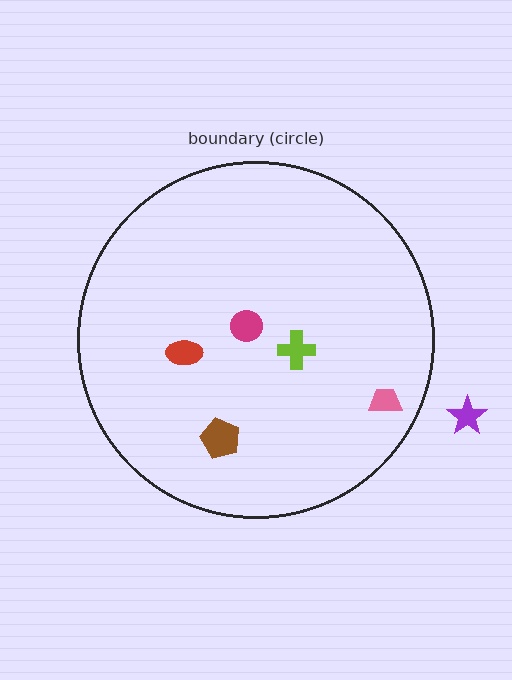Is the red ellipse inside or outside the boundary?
Inside.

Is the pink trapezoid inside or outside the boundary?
Inside.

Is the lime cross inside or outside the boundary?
Inside.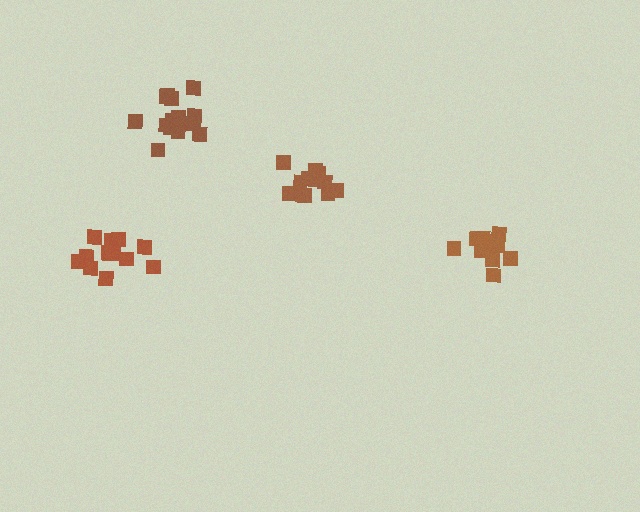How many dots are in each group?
Group 1: 11 dots, Group 2: 11 dots, Group 3: 15 dots, Group 4: 13 dots (50 total).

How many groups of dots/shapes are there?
There are 4 groups.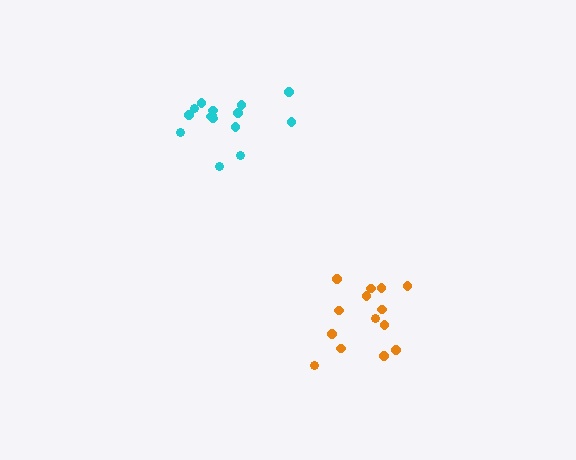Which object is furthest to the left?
The cyan cluster is leftmost.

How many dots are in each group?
Group 1: 14 dots, Group 2: 15 dots (29 total).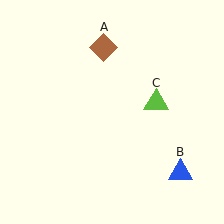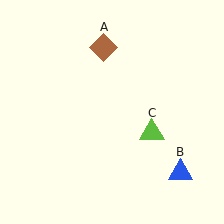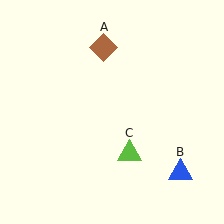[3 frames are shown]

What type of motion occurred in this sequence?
The lime triangle (object C) rotated clockwise around the center of the scene.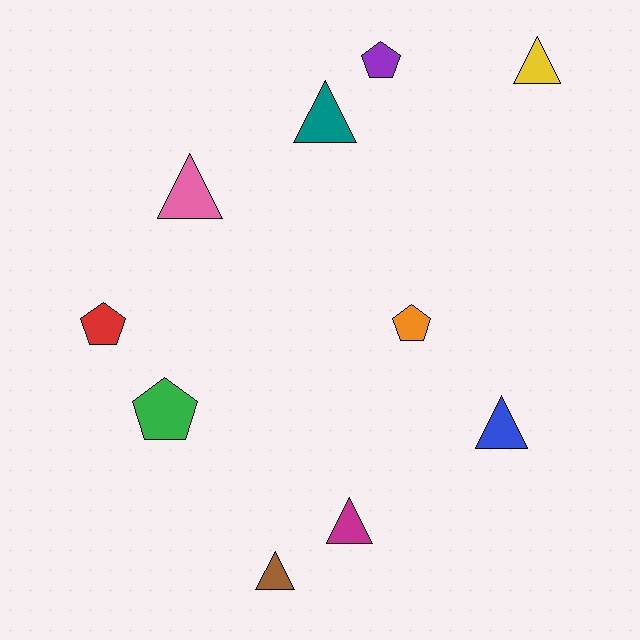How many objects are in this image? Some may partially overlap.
There are 10 objects.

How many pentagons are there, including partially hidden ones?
There are 4 pentagons.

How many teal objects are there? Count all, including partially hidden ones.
There is 1 teal object.